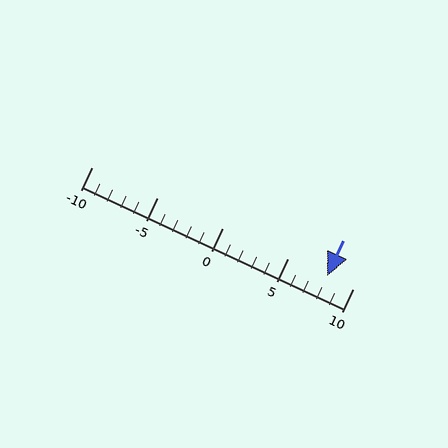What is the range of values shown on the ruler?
The ruler shows values from -10 to 10.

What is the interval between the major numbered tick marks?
The major tick marks are spaced 5 units apart.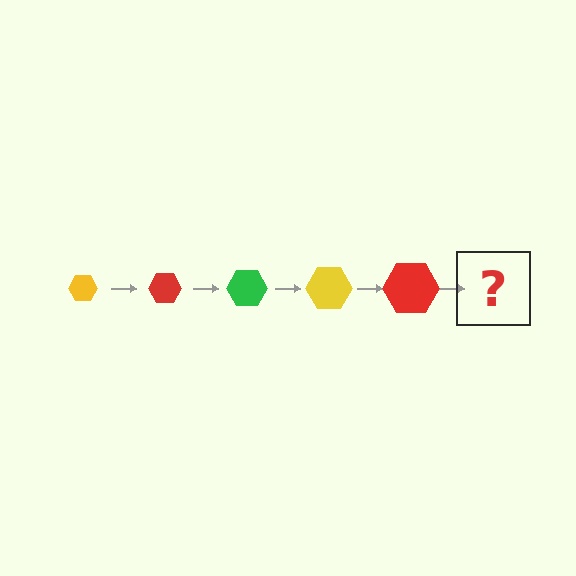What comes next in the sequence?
The next element should be a green hexagon, larger than the previous one.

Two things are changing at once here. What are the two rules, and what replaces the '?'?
The two rules are that the hexagon grows larger each step and the color cycles through yellow, red, and green. The '?' should be a green hexagon, larger than the previous one.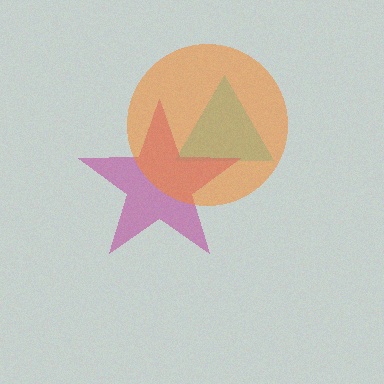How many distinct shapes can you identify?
There are 3 distinct shapes: a cyan triangle, a magenta star, an orange circle.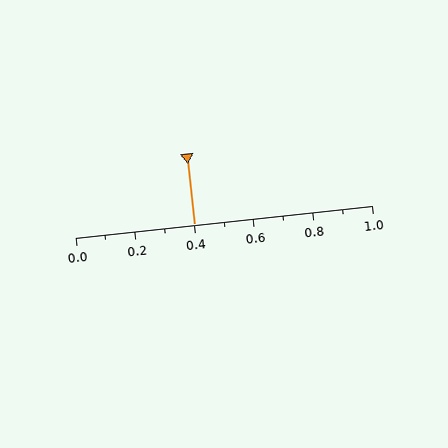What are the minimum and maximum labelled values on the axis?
The axis runs from 0.0 to 1.0.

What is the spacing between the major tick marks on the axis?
The major ticks are spaced 0.2 apart.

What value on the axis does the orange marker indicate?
The marker indicates approximately 0.4.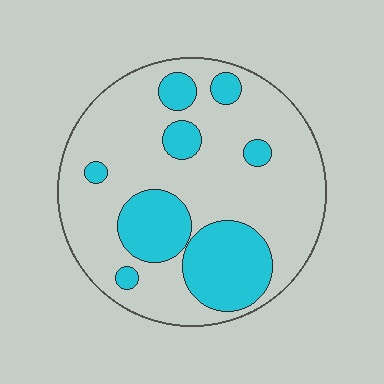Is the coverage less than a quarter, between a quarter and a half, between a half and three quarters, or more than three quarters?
Between a quarter and a half.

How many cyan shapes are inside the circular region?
8.